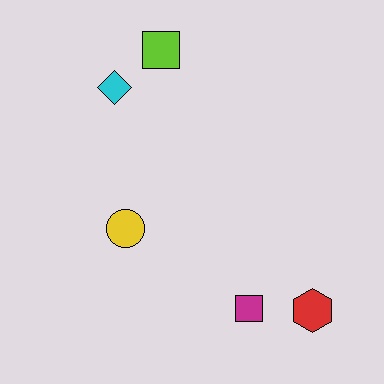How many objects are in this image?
There are 5 objects.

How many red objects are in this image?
There is 1 red object.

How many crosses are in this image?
There are no crosses.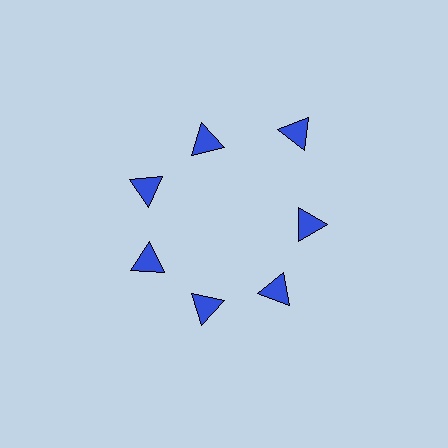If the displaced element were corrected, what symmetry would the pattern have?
It would have 7-fold rotational symmetry — the pattern would map onto itself every 51 degrees.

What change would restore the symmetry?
The symmetry would be restored by moving it inward, back onto the ring so that all 7 triangles sit at equal angles and equal distance from the center.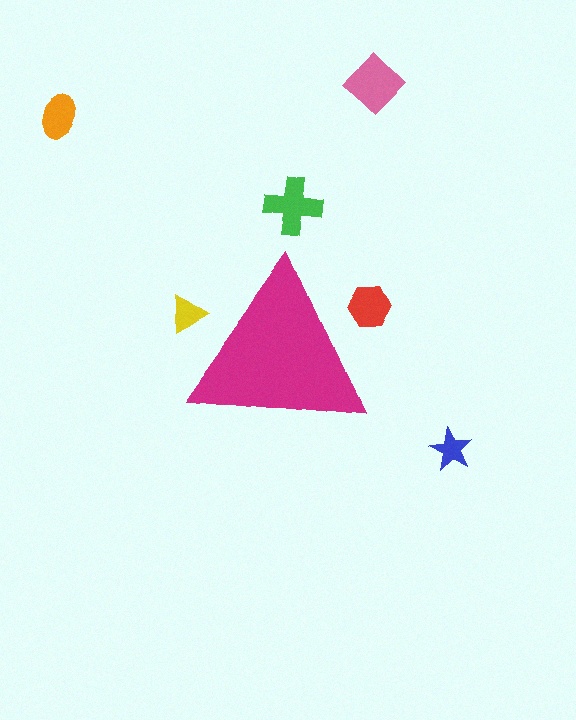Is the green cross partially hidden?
No, the green cross is fully visible.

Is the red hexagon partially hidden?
Yes, the red hexagon is partially hidden behind the magenta triangle.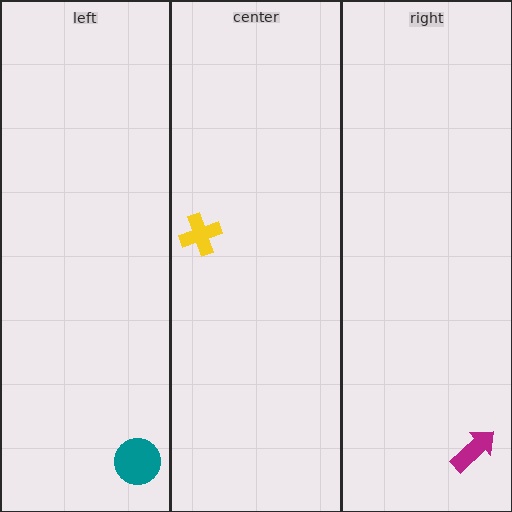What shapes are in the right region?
The magenta arrow.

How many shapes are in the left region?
1.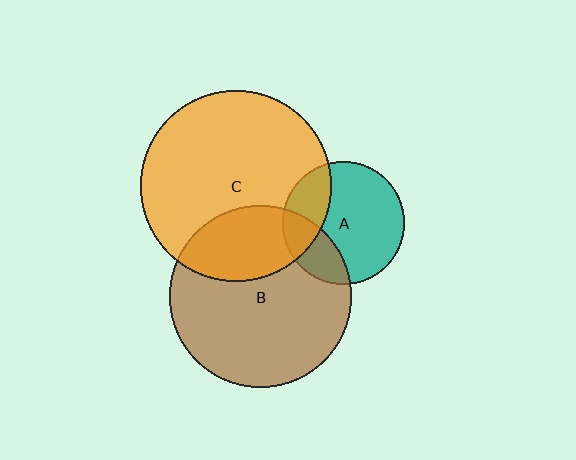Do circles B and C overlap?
Yes.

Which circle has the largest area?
Circle C (orange).